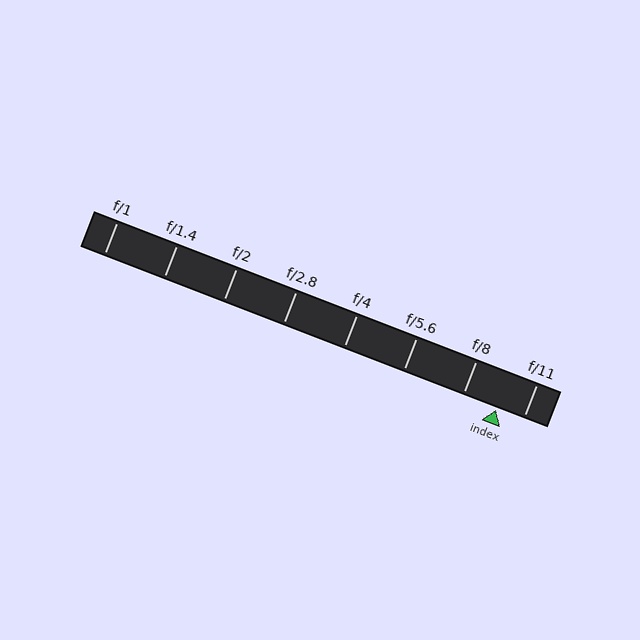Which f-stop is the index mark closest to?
The index mark is closest to f/11.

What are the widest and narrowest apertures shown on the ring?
The widest aperture shown is f/1 and the narrowest is f/11.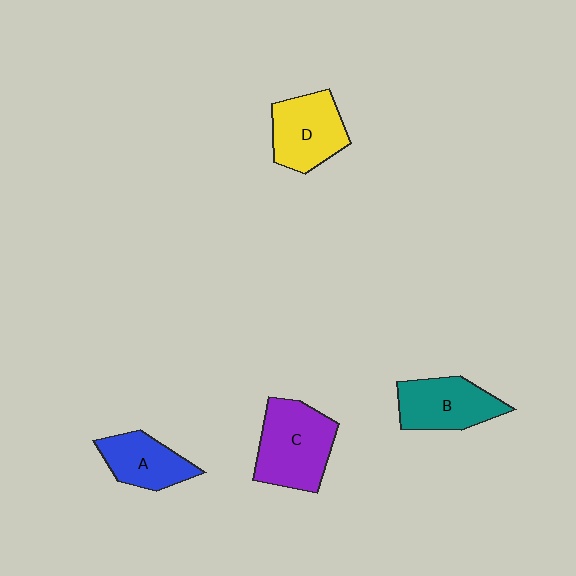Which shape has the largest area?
Shape C (purple).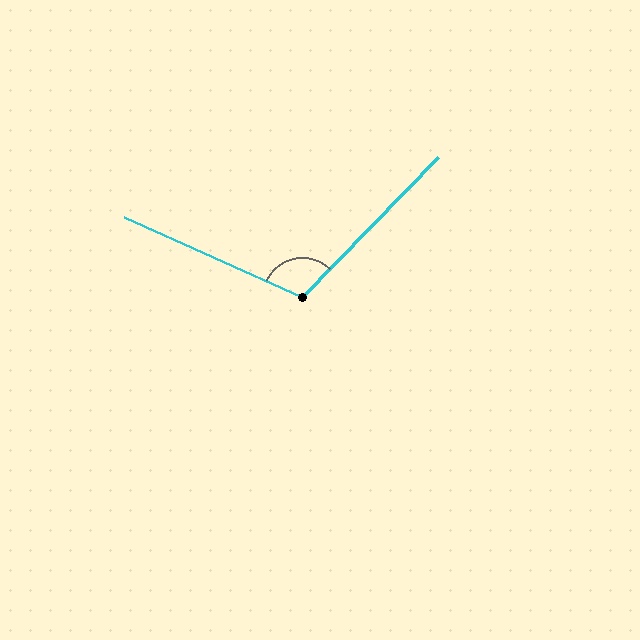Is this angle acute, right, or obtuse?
It is obtuse.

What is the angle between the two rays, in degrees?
Approximately 110 degrees.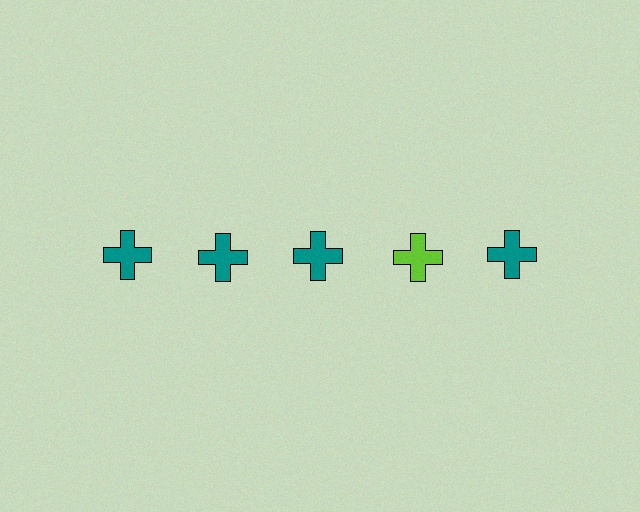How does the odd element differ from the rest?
It has a different color: lime instead of teal.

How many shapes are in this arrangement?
There are 5 shapes arranged in a grid pattern.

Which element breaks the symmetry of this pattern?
The lime cross in the top row, second from right column breaks the symmetry. All other shapes are teal crosses.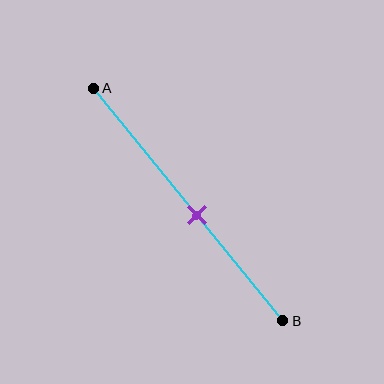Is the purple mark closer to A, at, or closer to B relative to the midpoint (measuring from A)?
The purple mark is closer to point B than the midpoint of segment AB.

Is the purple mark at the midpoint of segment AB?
No, the mark is at about 55% from A, not at the 50% midpoint.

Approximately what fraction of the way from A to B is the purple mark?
The purple mark is approximately 55% of the way from A to B.